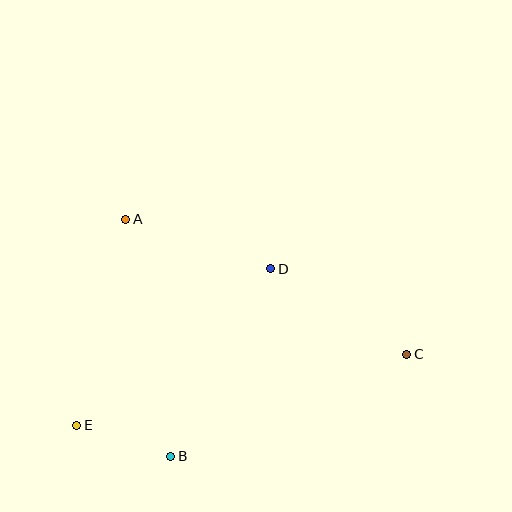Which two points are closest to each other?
Points B and E are closest to each other.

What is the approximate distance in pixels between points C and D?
The distance between C and D is approximately 160 pixels.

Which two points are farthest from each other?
Points C and E are farthest from each other.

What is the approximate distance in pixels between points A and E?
The distance between A and E is approximately 212 pixels.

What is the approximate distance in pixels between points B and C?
The distance between B and C is approximately 257 pixels.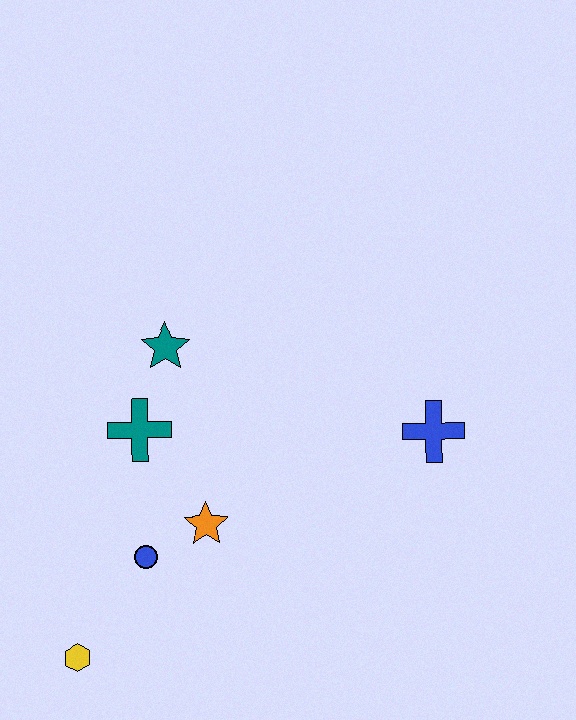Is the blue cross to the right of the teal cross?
Yes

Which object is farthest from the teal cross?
The blue cross is farthest from the teal cross.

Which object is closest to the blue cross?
The orange star is closest to the blue cross.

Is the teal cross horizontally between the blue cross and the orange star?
No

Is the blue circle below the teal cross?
Yes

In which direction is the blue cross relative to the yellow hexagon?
The blue cross is to the right of the yellow hexagon.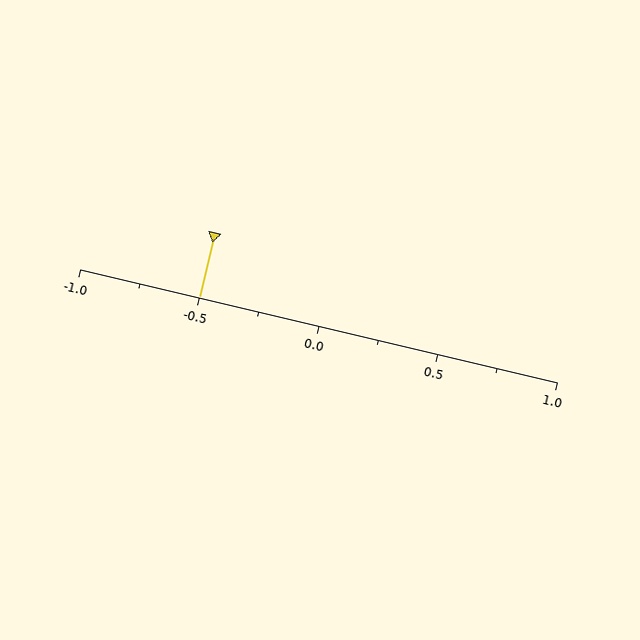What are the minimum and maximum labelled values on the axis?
The axis runs from -1.0 to 1.0.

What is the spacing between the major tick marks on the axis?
The major ticks are spaced 0.5 apart.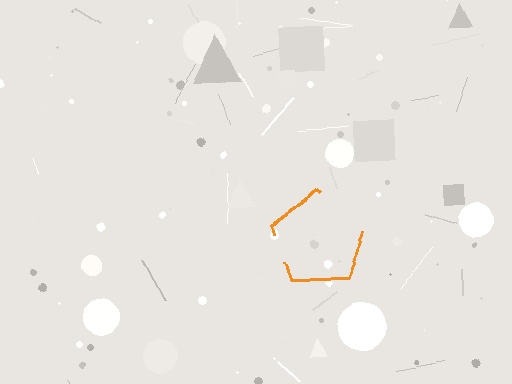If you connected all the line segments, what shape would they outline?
They would outline a pentagon.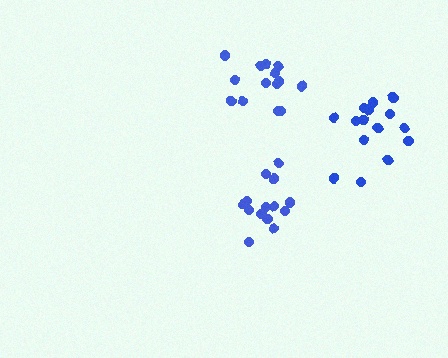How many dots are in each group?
Group 1: 14 dots, Group 2: 15 dots, Group 3: 14 dots (43 total).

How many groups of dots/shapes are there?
There are 3 groups.